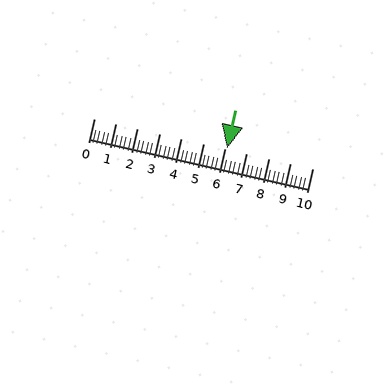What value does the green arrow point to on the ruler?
The green arrow points to approximately 6.1.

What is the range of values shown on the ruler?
The ruler shows values from 0 to 10.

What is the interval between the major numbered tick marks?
The major tick marks are spaced 1 units apart.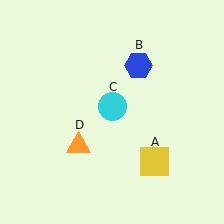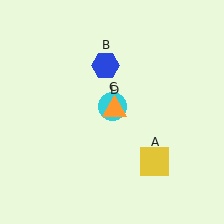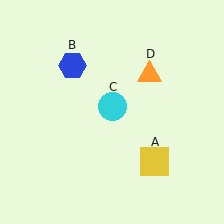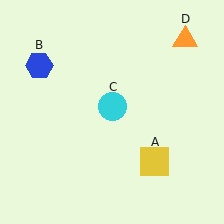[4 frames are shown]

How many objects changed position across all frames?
2 objects changed position: blue hexagon (object B), orange triangle (object D).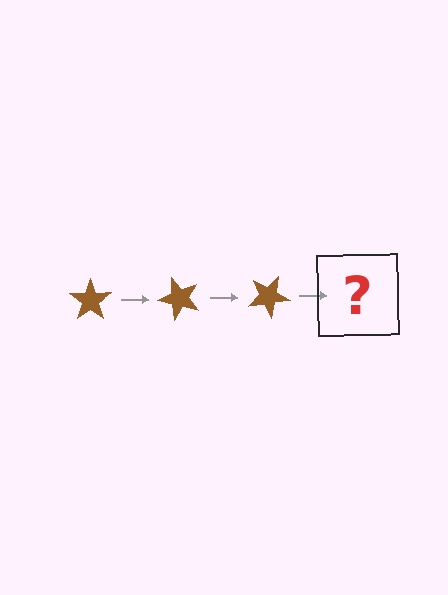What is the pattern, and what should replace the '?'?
The pattern is that the star rotates 50 degrees each step. The '?' should be a brown star rotated 150 degrees.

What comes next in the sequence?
The next element should be a brown star rotated 150 degrees.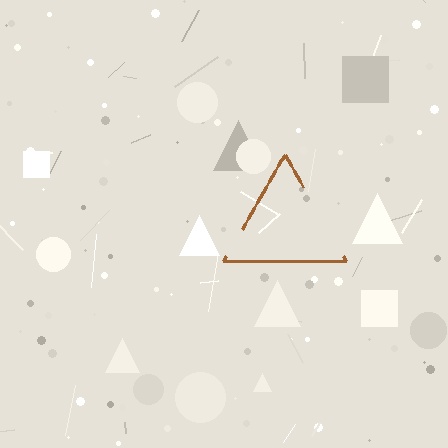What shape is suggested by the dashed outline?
The dashed outline suggests a triangle.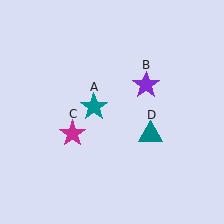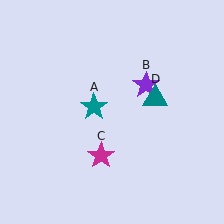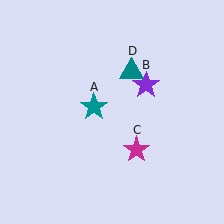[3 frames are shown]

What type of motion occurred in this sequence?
The magenta star (object C), teal triangle (object D) rotated counterclockwise around the center of the scene.